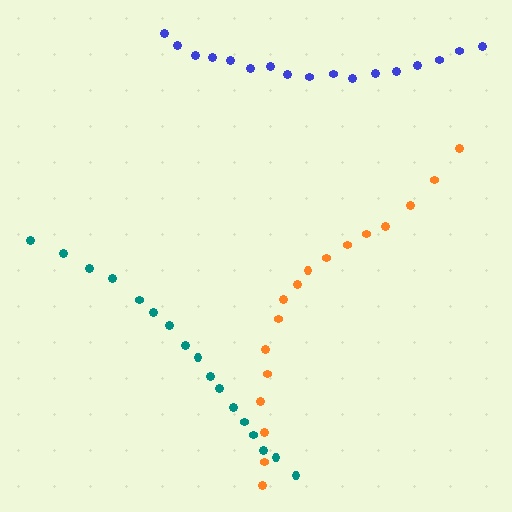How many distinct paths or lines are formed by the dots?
There are 3 distinct paths.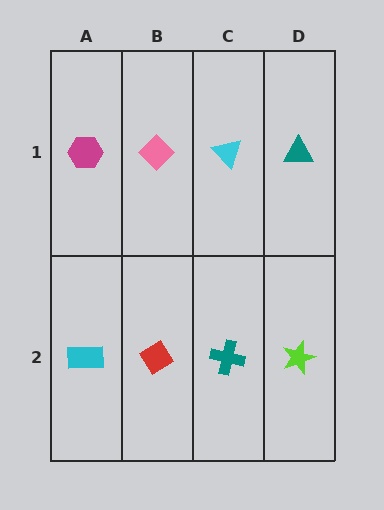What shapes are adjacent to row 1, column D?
A lime star (row 2, column D), a cyan triangle (row 1, column C).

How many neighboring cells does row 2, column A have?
2.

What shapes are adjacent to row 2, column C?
A cyan triangle (row 1, column C), a red diamond (row 2, column B), a lime star (row 2, column D).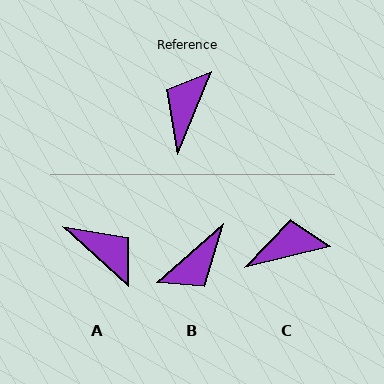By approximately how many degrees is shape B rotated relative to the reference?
Approximately 153 degrees counter-clockwise.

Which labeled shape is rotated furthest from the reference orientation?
B, about 153 degrees away.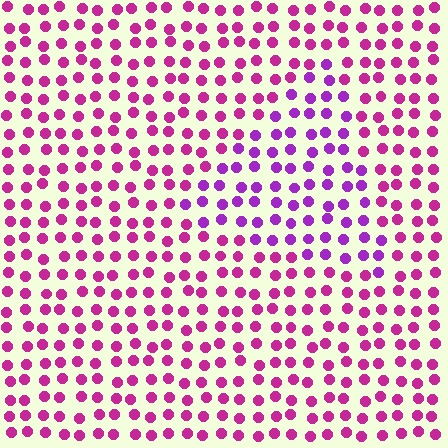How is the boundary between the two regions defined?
The boundary is defined purely by a slight shift in hue (about 31 degrees). Spacing, size, and orientation are identical on both sides.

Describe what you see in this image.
The image is filled with small magenta elements in a uniform arrangement. A triangle-shaped region is visible where the elements are tinted to a slightly different hue, forming a subtle color boundary.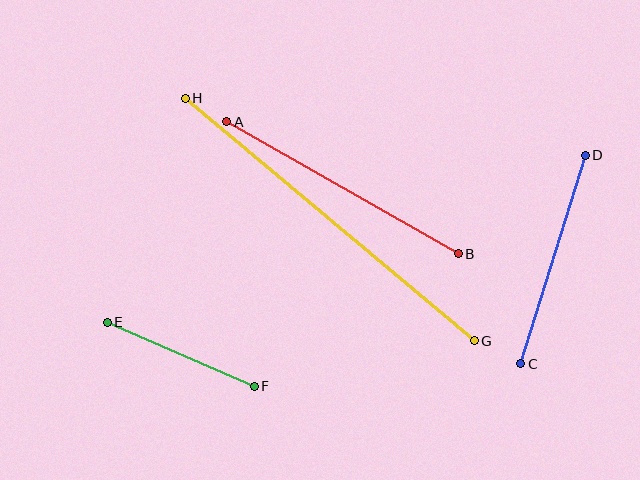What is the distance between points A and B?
The distance is approximately 267 pixels.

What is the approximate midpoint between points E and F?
The midpoint is at approximately (181, 354) pixels.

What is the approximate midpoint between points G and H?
The midpoint is at approximately (330, 219) pixels.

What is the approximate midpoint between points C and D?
The midpoint is at approximately (553, 260) pixels.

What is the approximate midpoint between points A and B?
The midpoint is at approximately (343, 188) pixels.